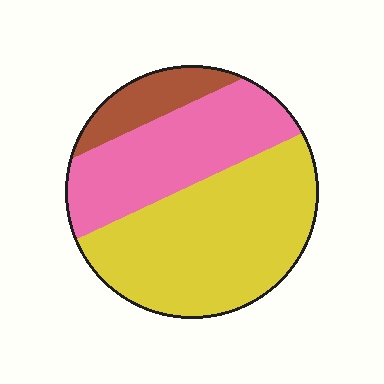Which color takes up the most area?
Yellow, at roughly 55%.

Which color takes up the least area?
Brown, at roughly 10%.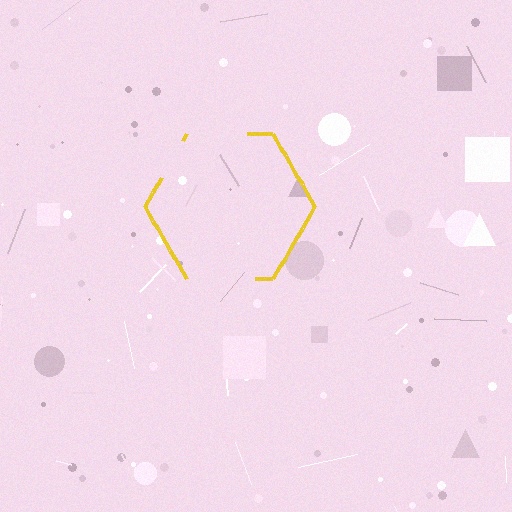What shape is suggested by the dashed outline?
The dashed outline suggests a hexagon.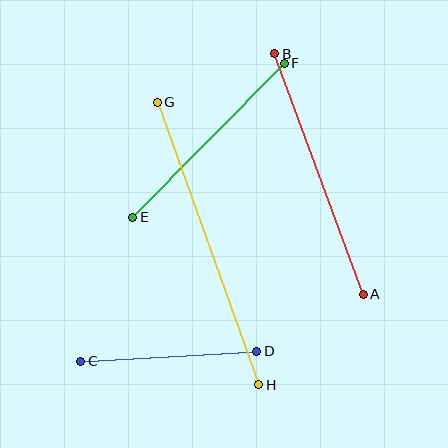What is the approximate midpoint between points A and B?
The midpoint is at approximately (319, 174) pixels.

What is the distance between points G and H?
The distance is approximately 300 pixels.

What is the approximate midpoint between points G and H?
The midpoint is at approximately (208, 243) pixels.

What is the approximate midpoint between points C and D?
The midpoint is at approximately (169, 356) pixels.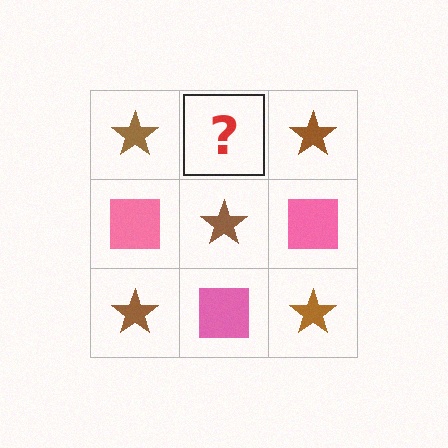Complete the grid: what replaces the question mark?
The question mark should be replaced with a pink square.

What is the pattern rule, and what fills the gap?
The rule is that it alternates brown star and pink square in a checkerboard pattern. The gap should be filled with a pink square.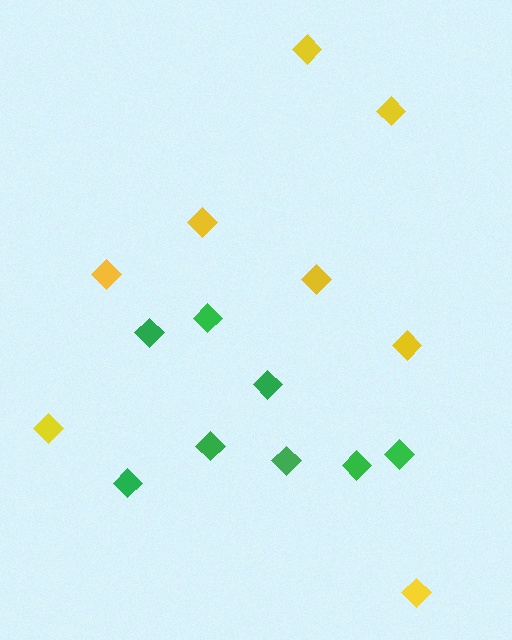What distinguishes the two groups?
There are 2 groups: one group of yellow diamonds (8) and one group of green diamonds (8).